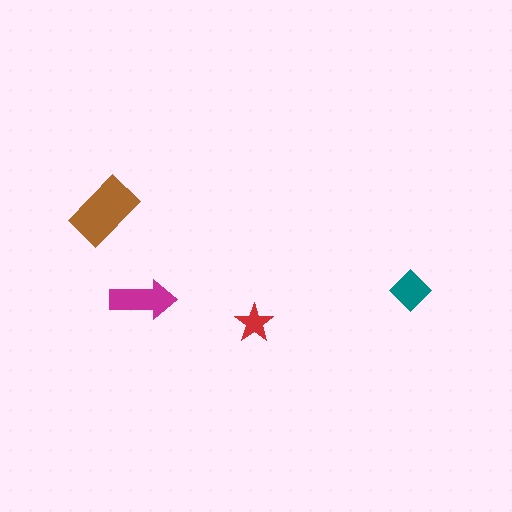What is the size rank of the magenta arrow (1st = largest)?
2nd.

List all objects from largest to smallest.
The brown rectangle, the magenta arrow, the teal diamond, the red star.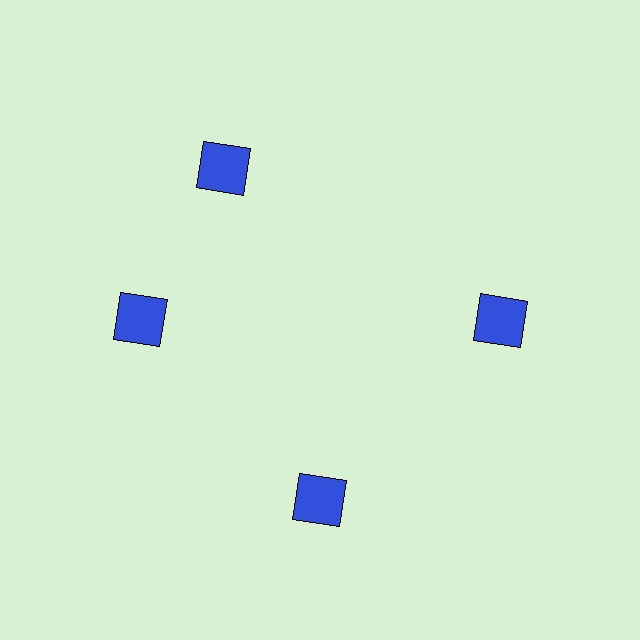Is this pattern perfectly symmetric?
No. The 4 blue squares are arranged in a ring, but one element near the 12 o'clock position is rotated out of alignment along the ring, breaking the 4-fold rotational symmetry.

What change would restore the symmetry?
The symmetry would be restored by rotating it back into even spacing with its neighbors so that all 4 squares sit at equal angles and equal distance from the center.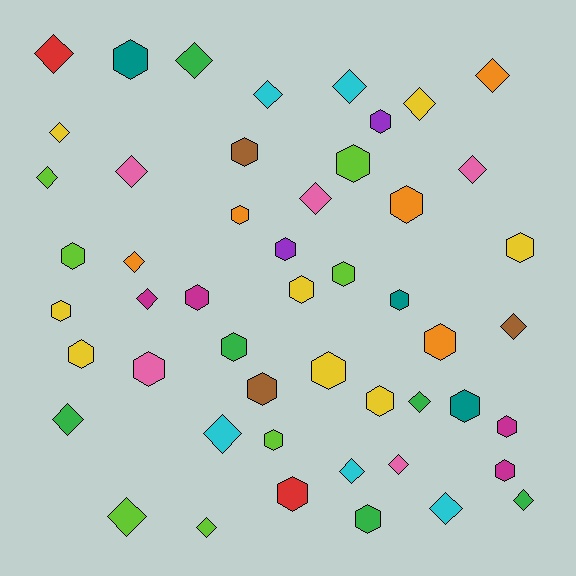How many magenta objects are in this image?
There are 4 magenta objects.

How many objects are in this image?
There are 50 objects.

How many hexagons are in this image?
There are 27 hexagons.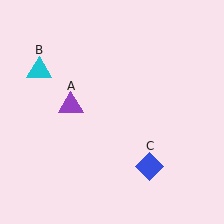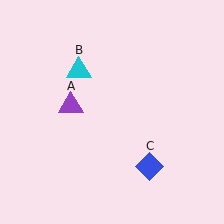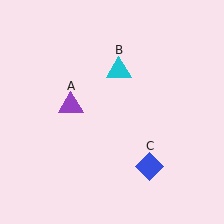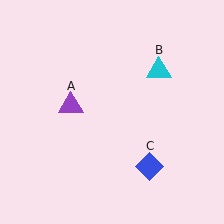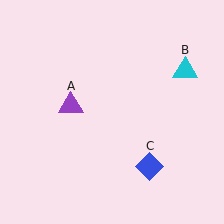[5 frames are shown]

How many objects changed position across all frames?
1 object changed position: cyan triangle (object B).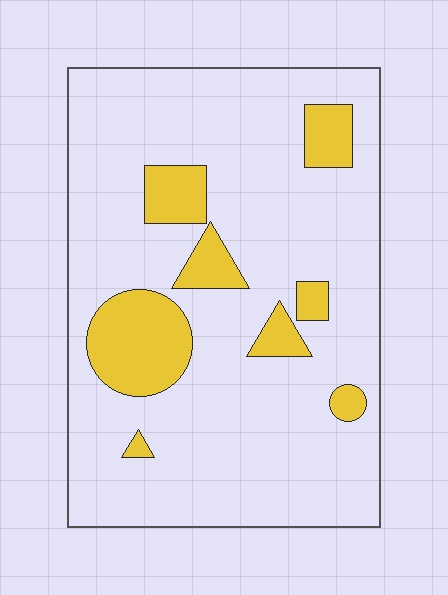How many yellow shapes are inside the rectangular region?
8.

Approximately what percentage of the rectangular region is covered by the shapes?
Approximately 15%.